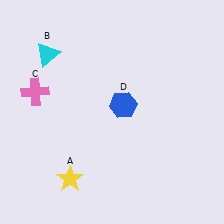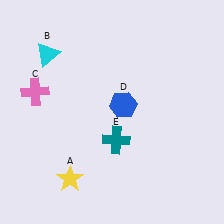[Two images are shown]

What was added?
A teal cross (E) was added in Image 2.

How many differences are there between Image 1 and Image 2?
There is 1 difference between the two images.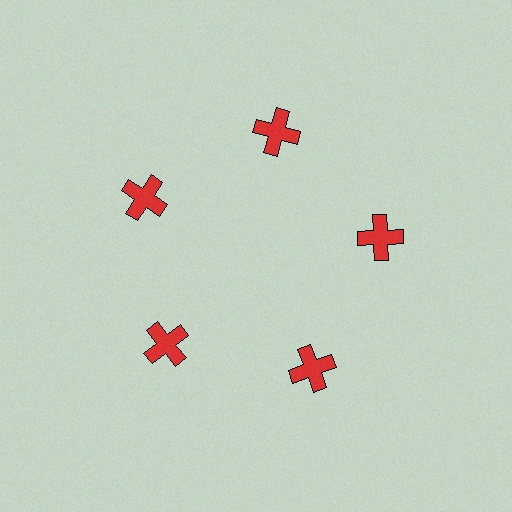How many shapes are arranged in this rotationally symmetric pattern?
There are 5 shapes, arranged in 5 groups of 1.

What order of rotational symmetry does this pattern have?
This pattern has 5-fold rotational symmetry.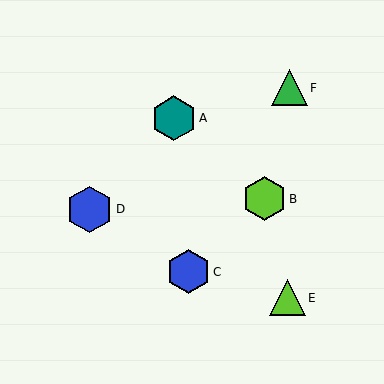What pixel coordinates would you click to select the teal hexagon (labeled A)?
Click at (174, 118) to select the teal hexagon A.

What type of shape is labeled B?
Shape B is a lime hexagon.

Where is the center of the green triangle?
The center of the green triangle is at (289, 88).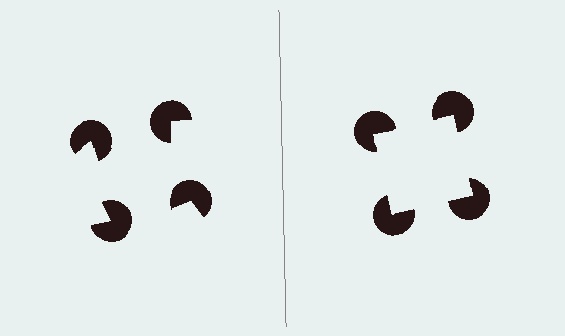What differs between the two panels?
The pac-man discs are positioned identically on both sides; only the wedge orientations differ. On the right they align to a square; on the left they are misaligned.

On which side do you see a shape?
An illusory square appears on the right side. On the left side the wedge cuts are rotated, so no coherent shape forms.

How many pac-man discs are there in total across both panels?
8 — 4 on each side.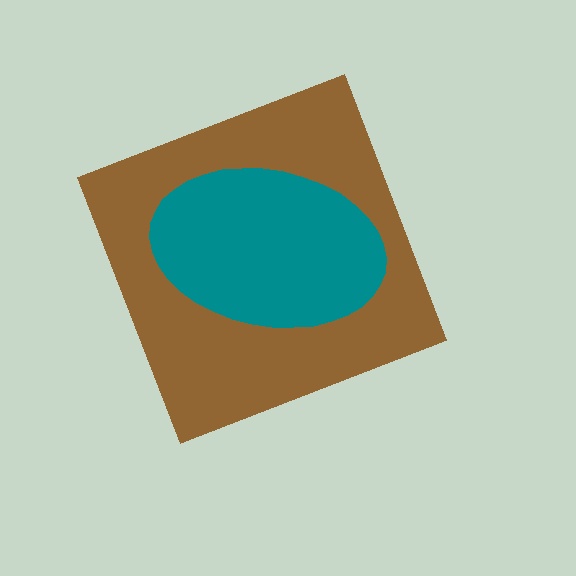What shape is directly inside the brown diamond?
The teal ellipse.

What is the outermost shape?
The brown diamond.